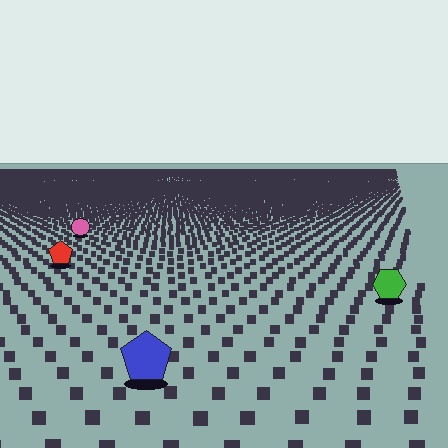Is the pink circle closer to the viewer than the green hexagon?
No. The green hexagon is closer — you can tell from the texture gradient: the ground texture is coarser near it.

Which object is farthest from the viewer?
The pink circle is farthest from the viewer. It appears smaller and the ground texture around it is denser.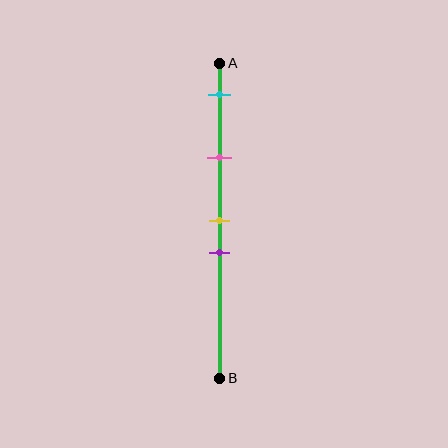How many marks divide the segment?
There are 4 marks dividing the segment.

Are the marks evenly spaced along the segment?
No, the marks are not evenly spaced.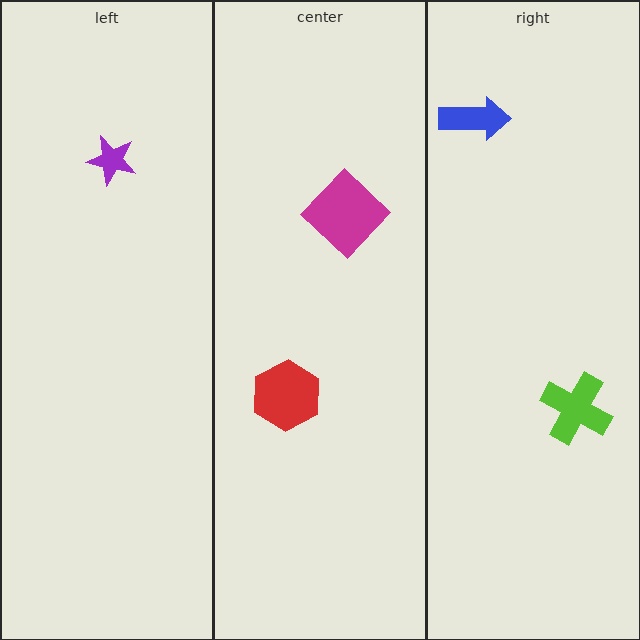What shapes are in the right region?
The blue arrow, the lime cross.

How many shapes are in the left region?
1.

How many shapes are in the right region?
2.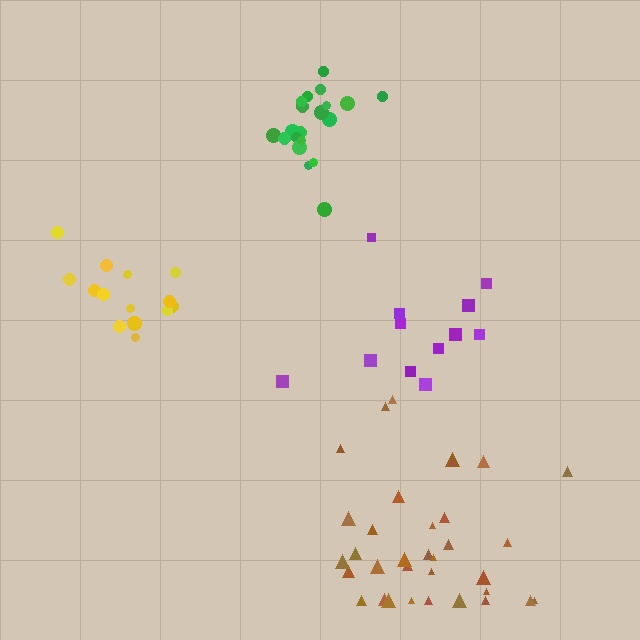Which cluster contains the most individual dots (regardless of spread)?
Brown (34).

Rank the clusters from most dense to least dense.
green, brown, yellow, purple.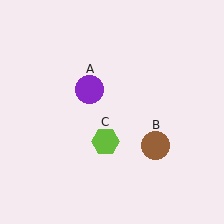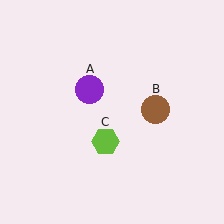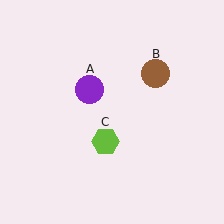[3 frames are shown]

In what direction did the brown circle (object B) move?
The brown circle (object B) moved up.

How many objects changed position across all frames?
1 object changed position: brown circle (object B).